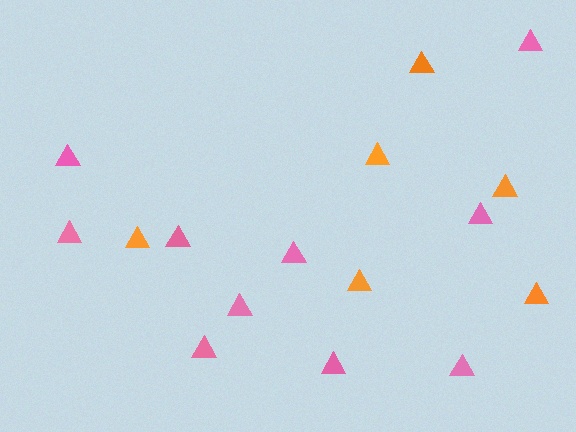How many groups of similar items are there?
There are 2 groups: one group of orange triangles (6) and one group of pink triangles (10).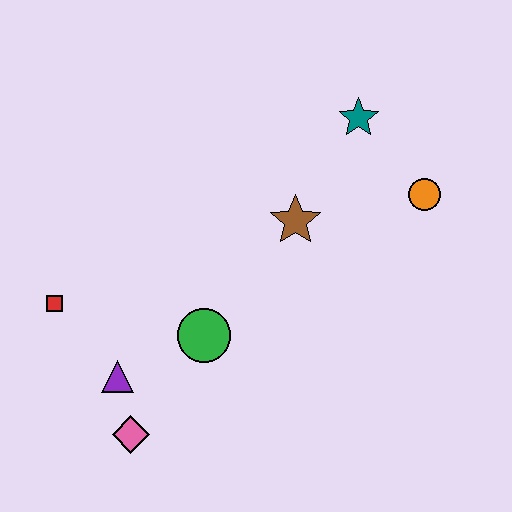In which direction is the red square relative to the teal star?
The red square is to the left of the teal star.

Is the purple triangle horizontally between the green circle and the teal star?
No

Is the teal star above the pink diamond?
Yes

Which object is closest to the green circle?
The purple triangle is closest to the green circle.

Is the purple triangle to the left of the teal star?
Yes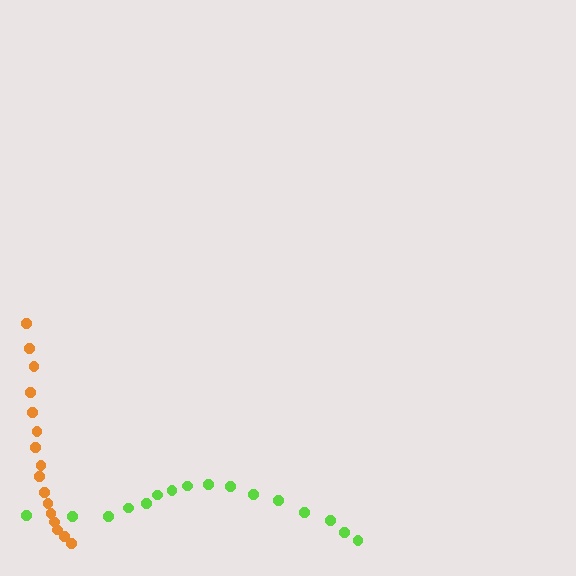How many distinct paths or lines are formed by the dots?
There are 2 distinct paths.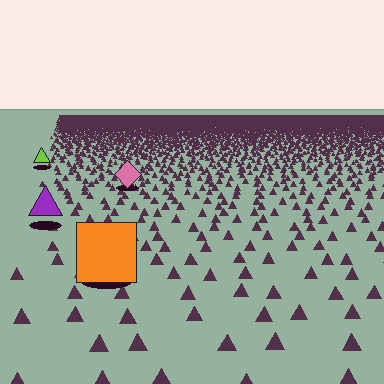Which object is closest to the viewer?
The orange square is closest. The texture marks near it are larger and more spread out.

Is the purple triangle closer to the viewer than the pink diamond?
Yes. The purple triangle is closer — you can tell from the texture gradient: the ground texture is coarser near it.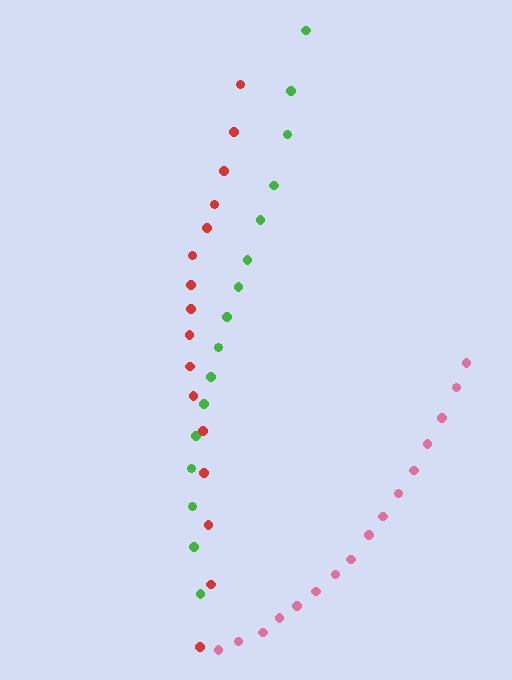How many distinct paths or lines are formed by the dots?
There are 3 distinct paths.